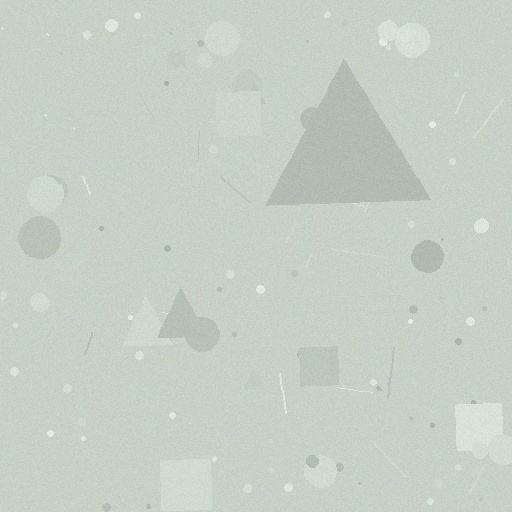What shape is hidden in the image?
A triangle is hidden in the image.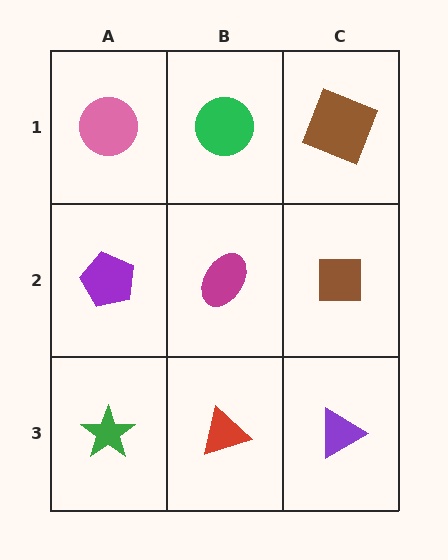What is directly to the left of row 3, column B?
A green star.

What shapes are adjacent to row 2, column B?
A green circle (row 1, column B), a red triangle (row 3, column B), a purple pentagon (row 2, column A), a brown square (row 2, column C).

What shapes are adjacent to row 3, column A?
A purple pentagon (row 2, column A), a red triangle (row 3, column B).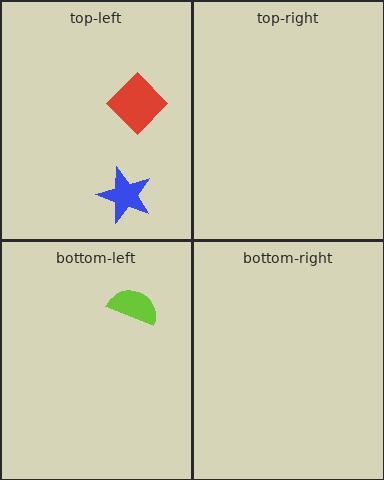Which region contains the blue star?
The top-left region.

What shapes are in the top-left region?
The blue star, the red diamond.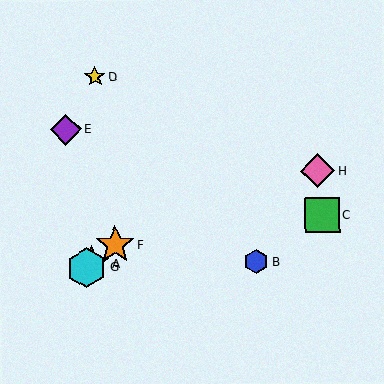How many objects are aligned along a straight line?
3 objects (A, F, G) are aligned along a straight line.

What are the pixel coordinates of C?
Object C is at (322, 215).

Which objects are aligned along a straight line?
Objects A, F, G are aligned along a straight line.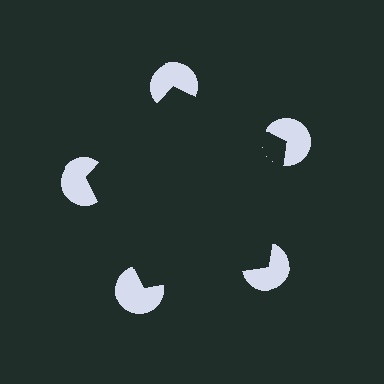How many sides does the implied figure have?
5 sides.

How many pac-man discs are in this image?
There are 5 — one at each vertex of the illusory pentagon.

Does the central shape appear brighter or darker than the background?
It typically appears slightly darker than the background, even though no actual brightness change is drawn.